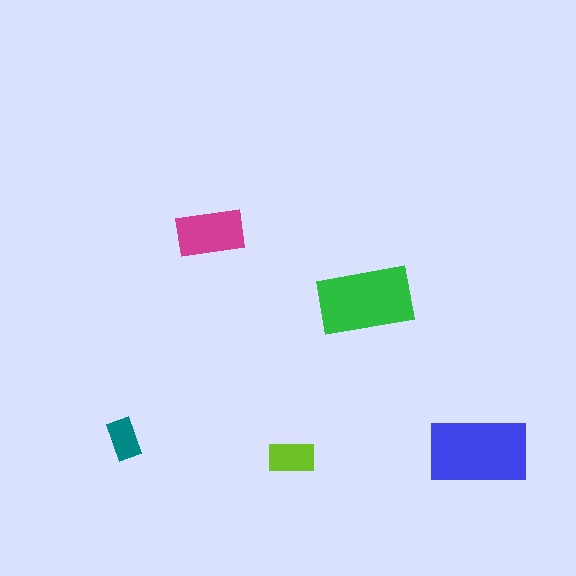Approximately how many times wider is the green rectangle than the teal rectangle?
About 2.5 times wider.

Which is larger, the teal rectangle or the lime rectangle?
The lime one.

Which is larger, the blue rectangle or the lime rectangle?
The blue one.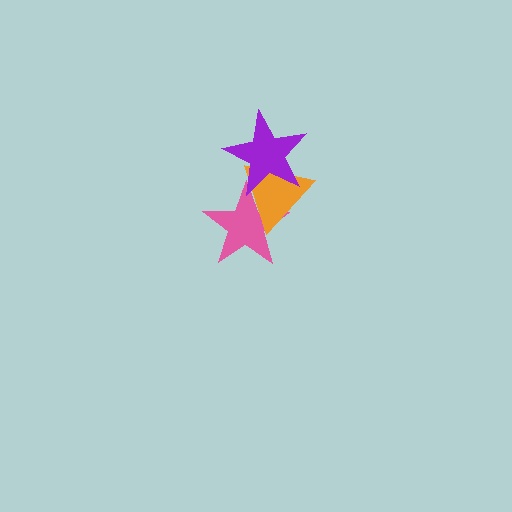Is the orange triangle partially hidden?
Yes, it is partially covered by another shape.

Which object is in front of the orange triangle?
The purple star is in front of the orange triangle.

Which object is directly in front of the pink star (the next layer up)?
The orange triangle is directly in front of the pink star.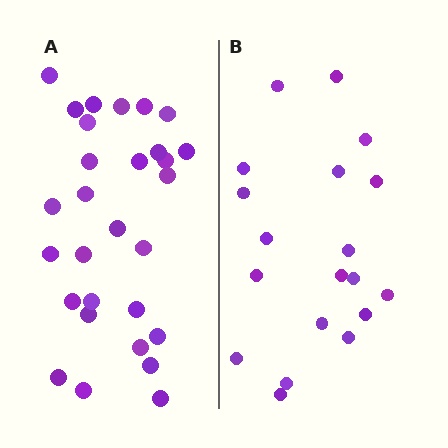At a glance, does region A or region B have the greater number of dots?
Region A (the left region) has more dots.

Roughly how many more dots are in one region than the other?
Region A has roughly 10 or so more dots than region B.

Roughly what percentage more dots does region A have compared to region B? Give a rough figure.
About 55% more.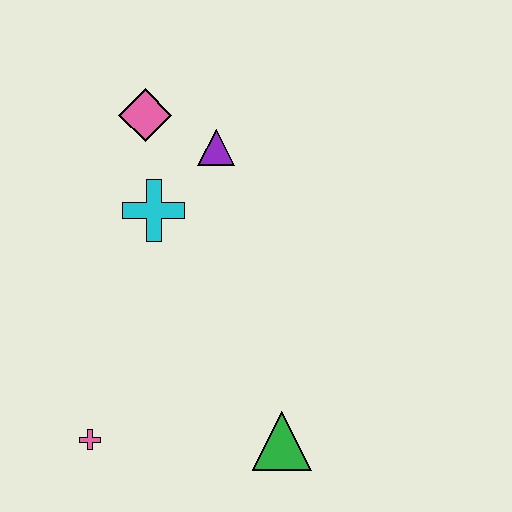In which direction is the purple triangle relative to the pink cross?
The purple triangle is above the pink cross.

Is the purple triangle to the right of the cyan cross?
Yes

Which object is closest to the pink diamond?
The purple triangle is closest to the pink diamond.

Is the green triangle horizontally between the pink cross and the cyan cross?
No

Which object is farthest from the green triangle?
The pink diamond is farthest from the green triangle.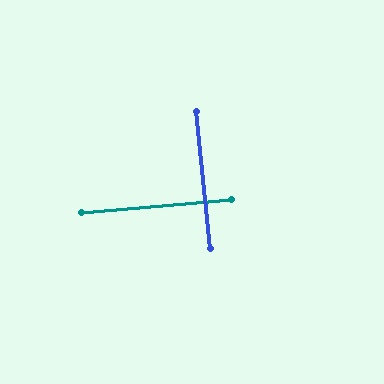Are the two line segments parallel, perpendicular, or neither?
Perpendicular — they meet at approximately 90°.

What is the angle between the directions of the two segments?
Approximately 90 degrees.